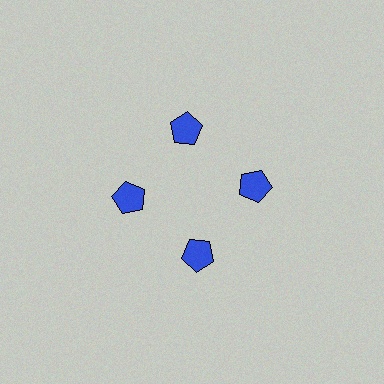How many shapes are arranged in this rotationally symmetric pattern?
There are 4 shapes, arranged in 4 groups of 1.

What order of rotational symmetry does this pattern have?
This pattern has 4-fold rotational symmetry.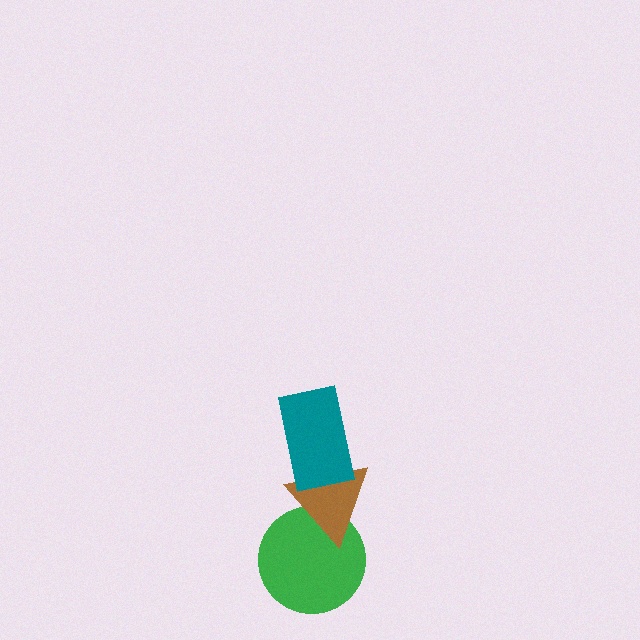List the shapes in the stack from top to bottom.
From top to bottom: the teal rectangle, the brown triangle, the green circle.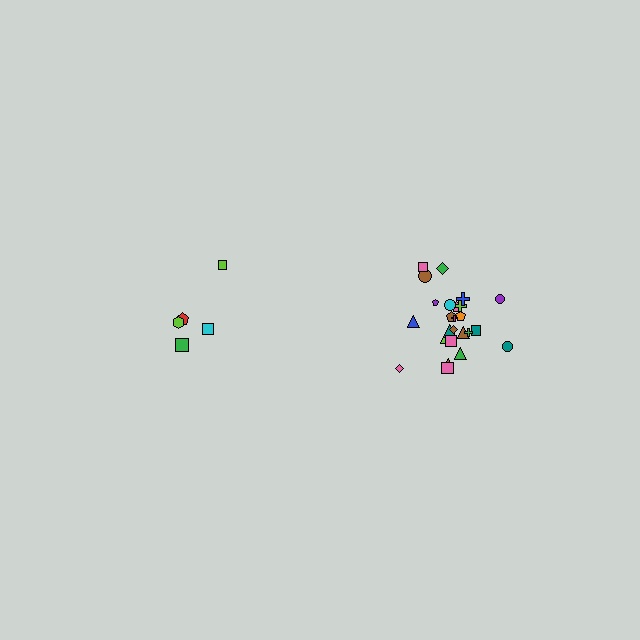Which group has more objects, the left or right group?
The right group.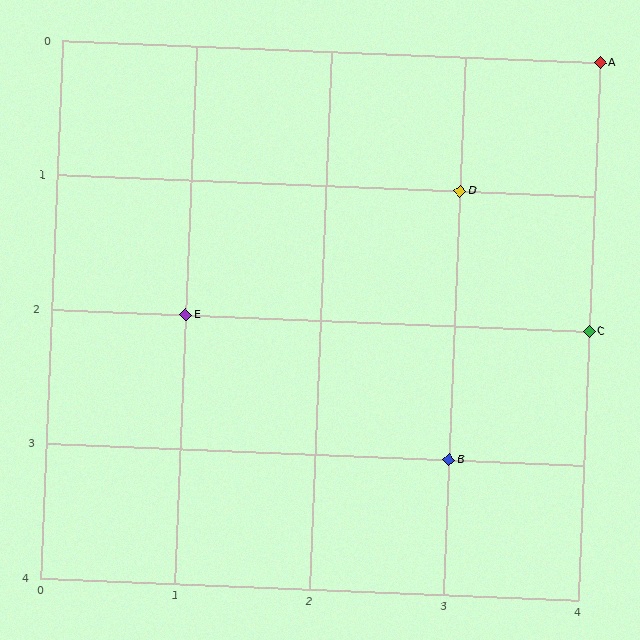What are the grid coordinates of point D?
Point D is at grid coordinates (3, 1).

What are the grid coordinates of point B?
Point B is at grid coordinates (3, 3).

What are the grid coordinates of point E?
Point E is at grid coordinates (1, 2).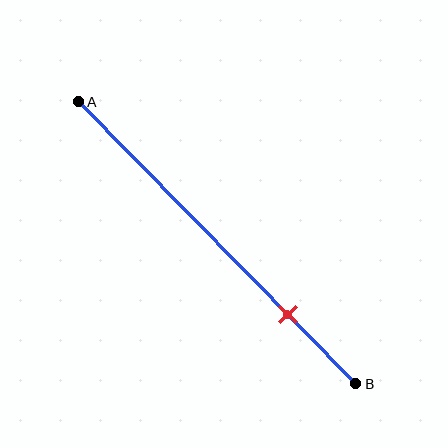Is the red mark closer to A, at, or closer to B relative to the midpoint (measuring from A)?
The red mark is closer to point B than the midpoint of segment AB.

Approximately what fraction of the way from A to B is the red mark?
The red mark is approximately 75% of the way from A to B.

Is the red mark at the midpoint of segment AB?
No, the mark is at about 75% from A, not at the 50% midpoint.